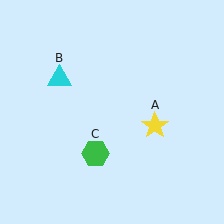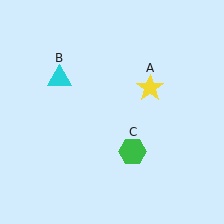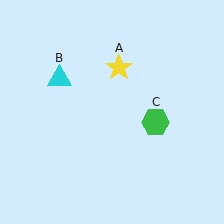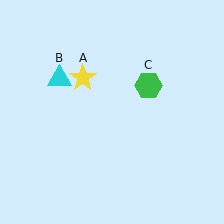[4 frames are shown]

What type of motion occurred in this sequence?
The yellow star (object A), green hexagon (object C) rotated counterclockwise around the center of the scene.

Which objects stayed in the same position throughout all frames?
Cyan triangle (object B) remained stationary.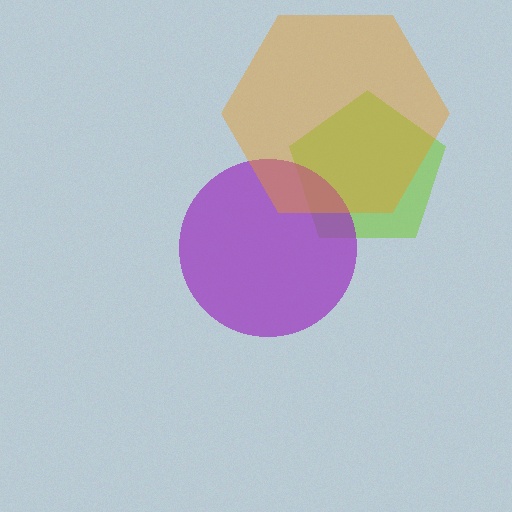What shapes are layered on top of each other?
The layered shapes are: a lime pentagon, a purple circle, an orange hexagon.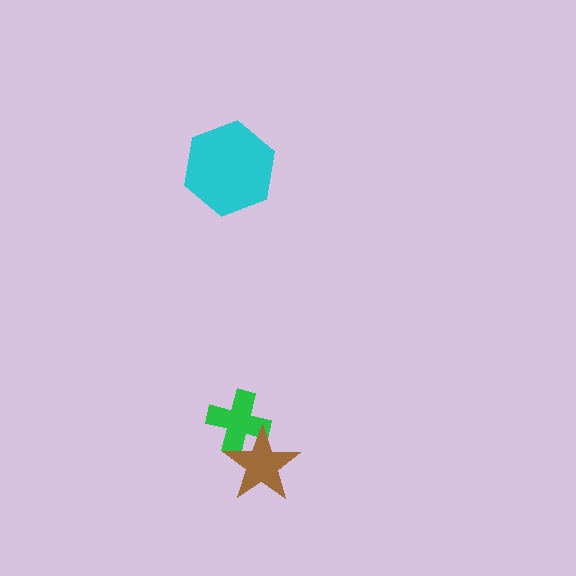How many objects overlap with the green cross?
1 object overlaps with the green cross.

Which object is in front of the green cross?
The brown star is in front of the green cross.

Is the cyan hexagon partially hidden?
No, no other shape covers it.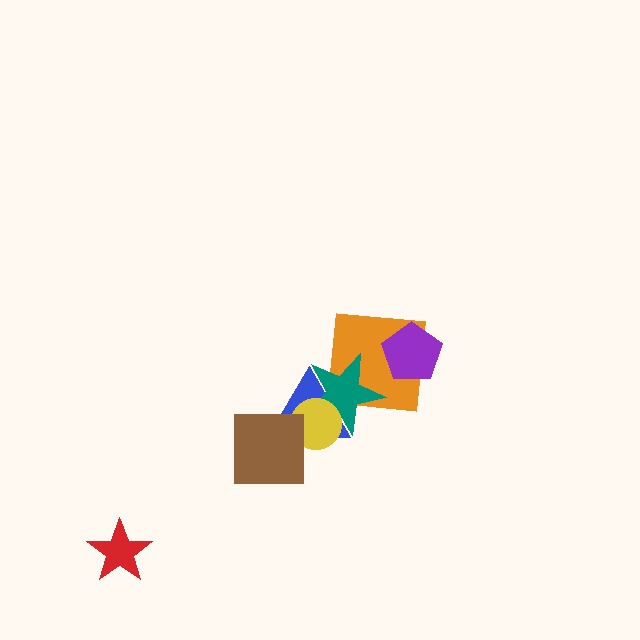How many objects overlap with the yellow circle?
3 objects overlap with the yellow circle.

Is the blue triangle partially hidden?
Yes, it is partially covered by another shape.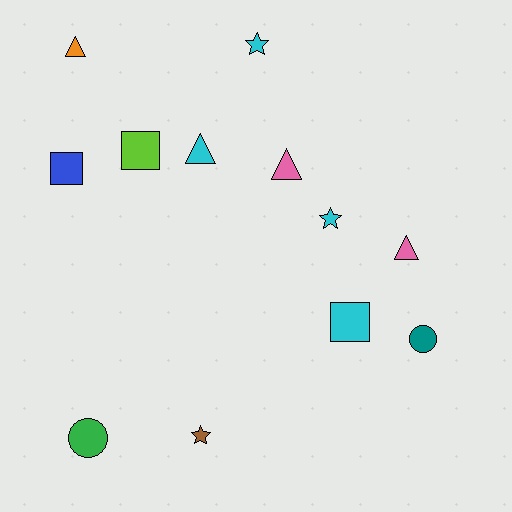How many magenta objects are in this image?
There are no magenta objects.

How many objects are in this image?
There are 12 objects.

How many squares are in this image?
There are 3 squares.